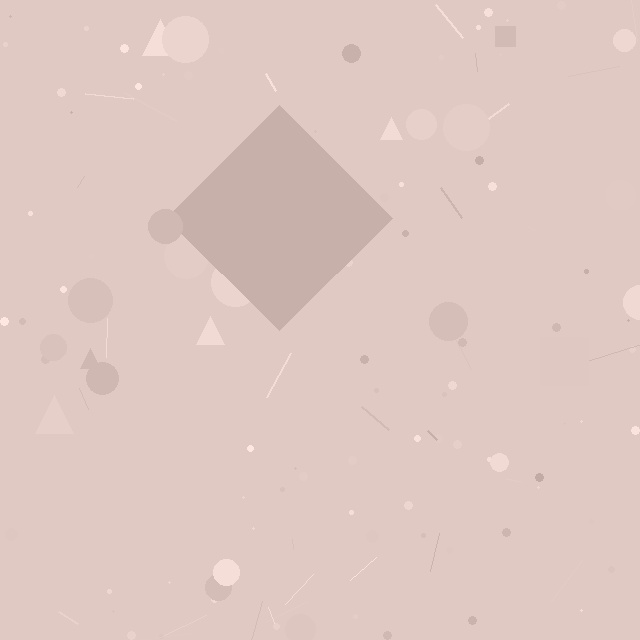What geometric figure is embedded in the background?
A diamond is embedded in the background.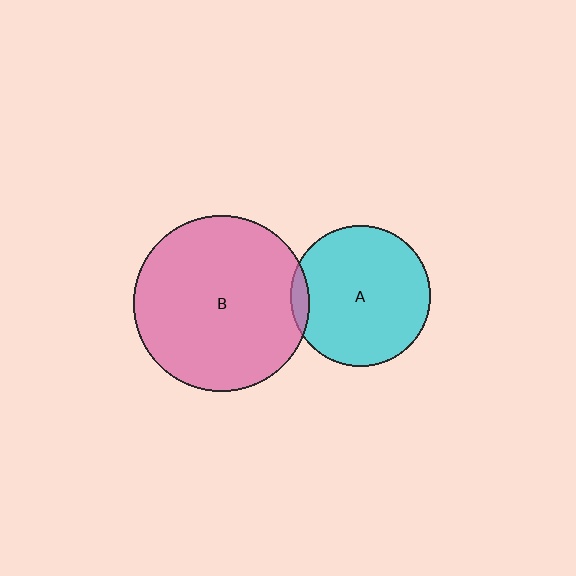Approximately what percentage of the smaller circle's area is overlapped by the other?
Approximately 5%.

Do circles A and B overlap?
Yes.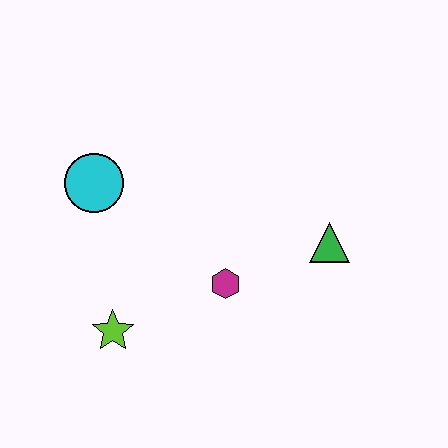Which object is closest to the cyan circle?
The lime star is closest to the cyan circle.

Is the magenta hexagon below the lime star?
No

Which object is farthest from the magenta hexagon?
The cyan circle is farthest from the magenta hexagon.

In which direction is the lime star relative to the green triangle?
The lime star is to the left of the green triangle.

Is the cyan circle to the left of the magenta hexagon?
Yes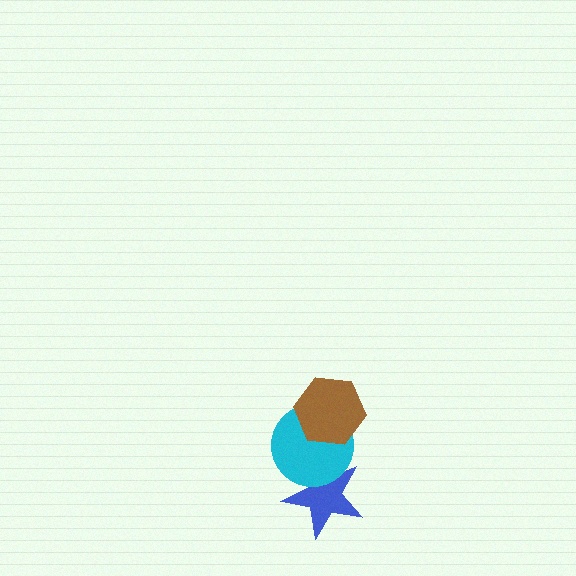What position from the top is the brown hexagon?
The brown hexagon is 1st from the top.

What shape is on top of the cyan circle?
The brown hexagon is on top of the cyan circle.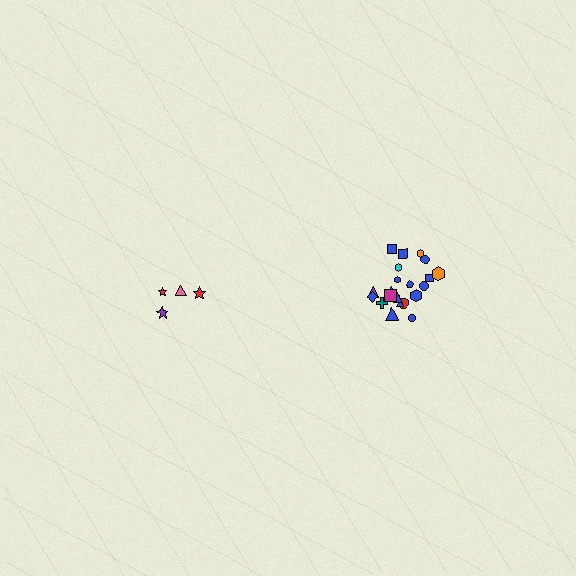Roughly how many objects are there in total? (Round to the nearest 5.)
Roughly 25 objects in total.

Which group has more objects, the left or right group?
The right group.